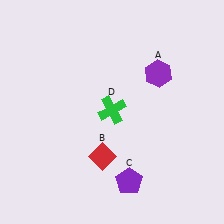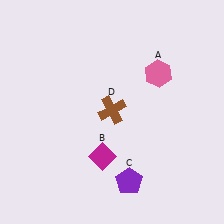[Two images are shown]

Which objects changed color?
A changed from purple to pink. B changed from red to magenta. D changed from green to brown.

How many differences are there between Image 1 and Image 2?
There are 3 differences between the two images.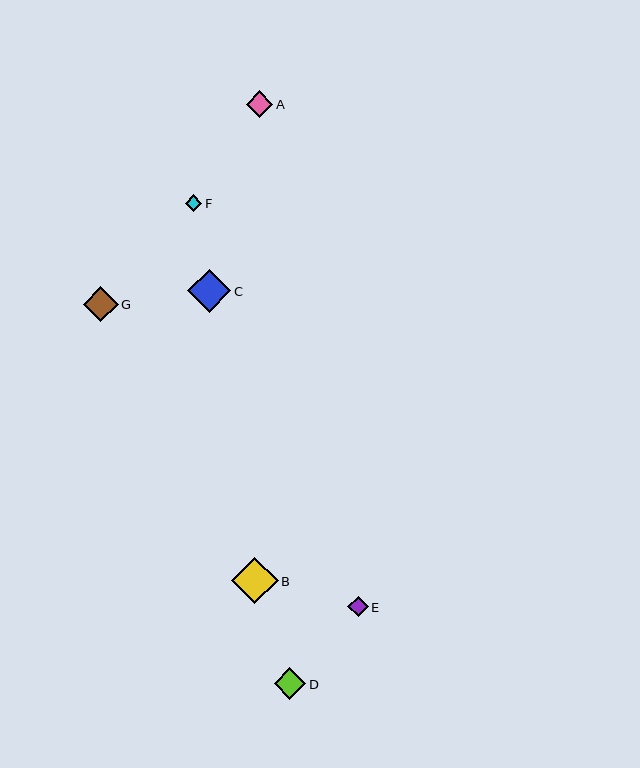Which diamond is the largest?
Diamond B is the largest with a size of approximately 46 pixels.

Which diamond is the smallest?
Diamond F is the smallest with a size of approximately 16 pixels.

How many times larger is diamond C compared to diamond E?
Diamond C is approximately 2.1 times the size of diamond E.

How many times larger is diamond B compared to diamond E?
Diamond B is approximately 2.3 times the size of diamond E.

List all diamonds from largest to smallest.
From largest to smallest: B, C, G, D, A, E, F.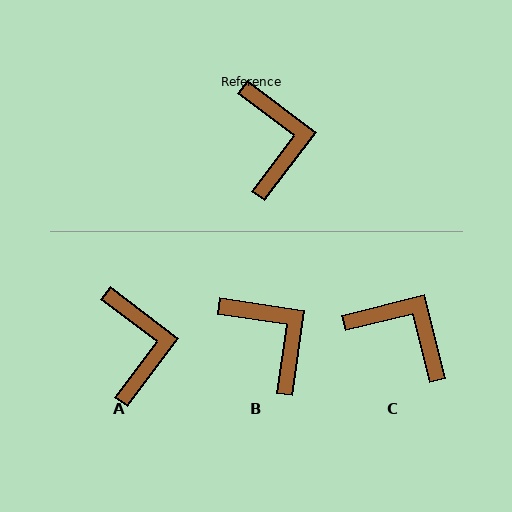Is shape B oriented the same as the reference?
No, it is off by about 29 degrees.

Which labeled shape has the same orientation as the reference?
A.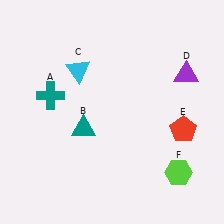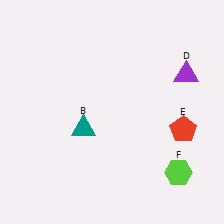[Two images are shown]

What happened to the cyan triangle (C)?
The cyan triangle (C) was removed in Image 2. It was in the top-left area of Image 1.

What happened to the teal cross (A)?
The teal cross (A) was removed in Image 2. It was in the top-left area of Image 1.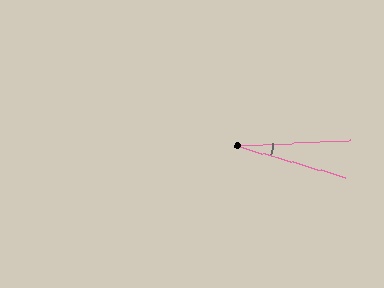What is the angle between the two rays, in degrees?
Approximately 19 degrees.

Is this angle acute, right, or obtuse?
It is acute.